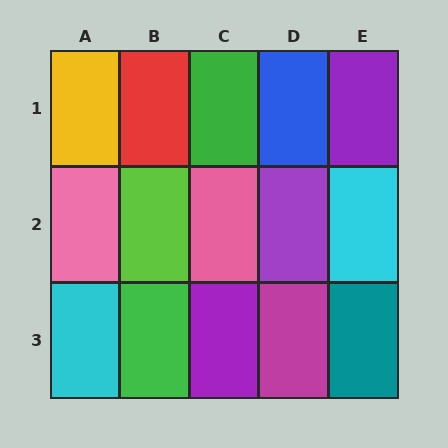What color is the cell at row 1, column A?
Yellow.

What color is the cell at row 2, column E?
Cyan.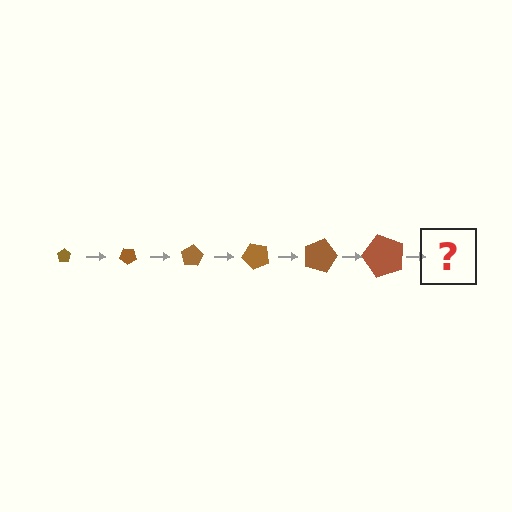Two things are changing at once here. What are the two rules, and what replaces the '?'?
The two rules are that the pentagon grows larger each step and it rotates 40 degrees each step. The '?' should be a pentagon, larger than the previous one and rotated 240 degrees from the start.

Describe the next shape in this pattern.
It should be a pentagon, larger than the previous one and rotated 240 degrees from the start.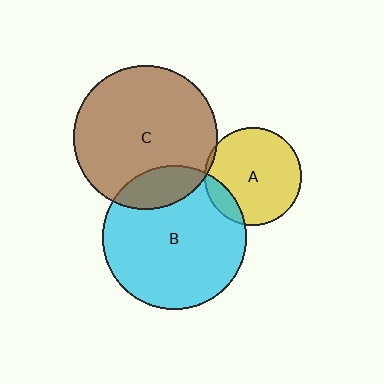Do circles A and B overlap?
Yes.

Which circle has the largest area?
Circle C (brown).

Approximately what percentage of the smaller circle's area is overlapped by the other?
Approximately 15%.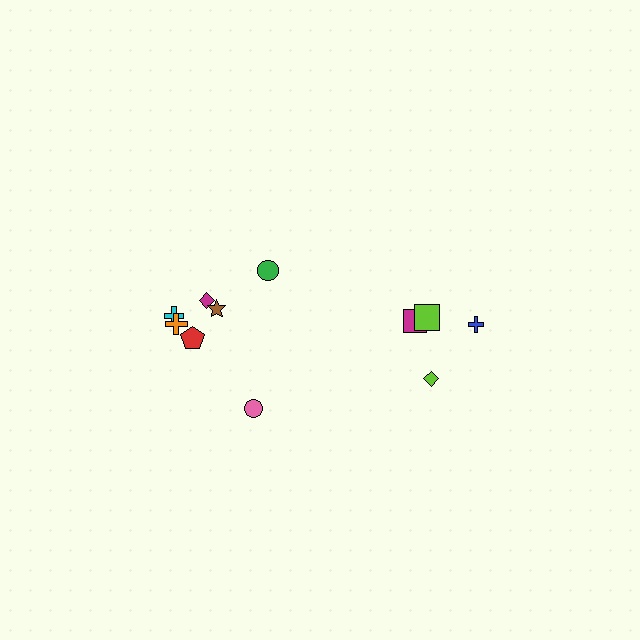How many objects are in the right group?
There are 4 objects.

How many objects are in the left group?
There are 7 objects.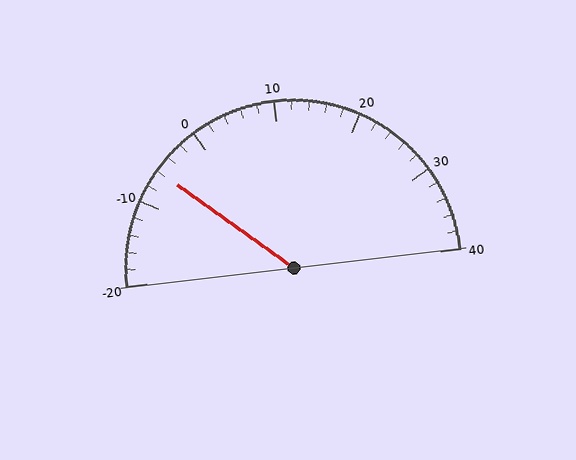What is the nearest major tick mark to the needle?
The nearest major tick mark is -10.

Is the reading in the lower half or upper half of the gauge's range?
The reading is in the lower half of the range (-20 to 40).